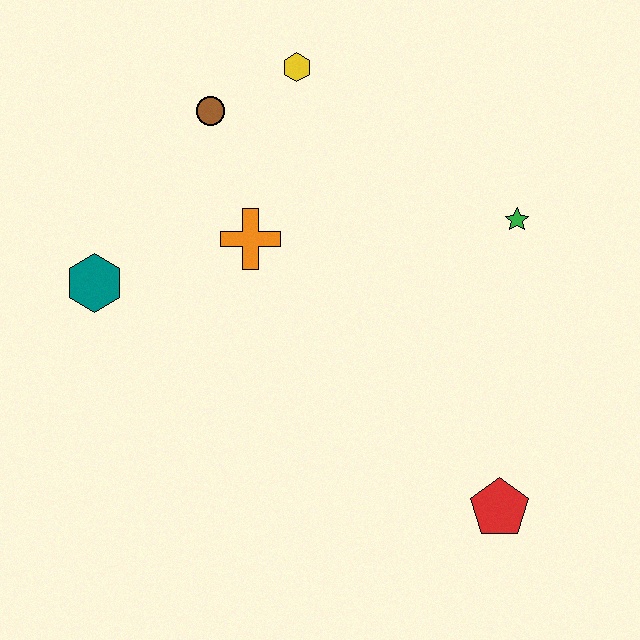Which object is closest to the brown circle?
The yellow hexagon is closest to the brown circle.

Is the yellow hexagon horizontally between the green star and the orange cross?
Yes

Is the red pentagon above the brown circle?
No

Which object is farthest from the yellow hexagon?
The red pentagon is farthest from the yellow hexagon.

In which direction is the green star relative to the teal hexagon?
The green star is to the right of the teal hexagon.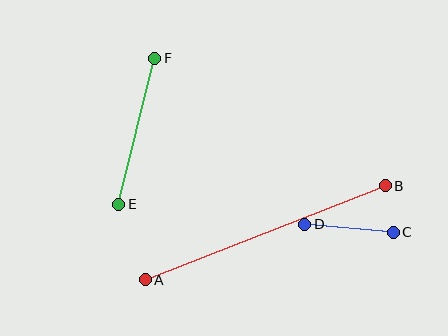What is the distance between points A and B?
The distance is approximately 258 pixels.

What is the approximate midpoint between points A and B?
The midpoint is at approximately (265, 233) pixels.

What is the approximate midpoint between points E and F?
The midpoint is at approximately (137, 131) pixels.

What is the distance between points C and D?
The distance is approximately 89 pixels.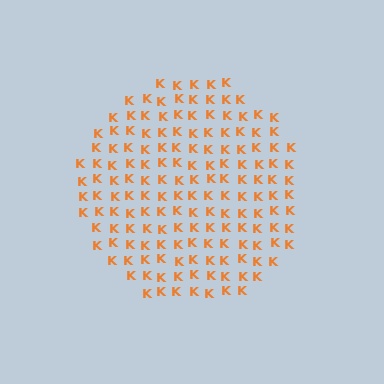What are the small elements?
The small elements are letter K's.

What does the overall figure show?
The overall figure shows a circle.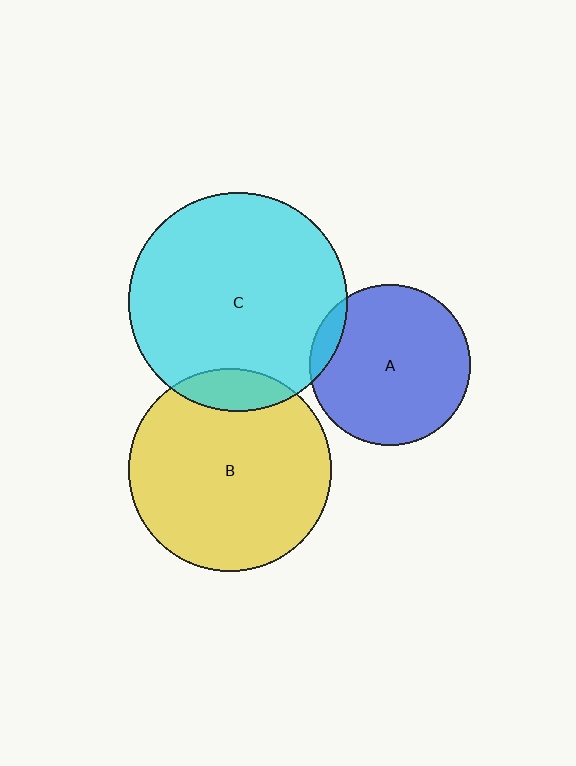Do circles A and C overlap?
Yes.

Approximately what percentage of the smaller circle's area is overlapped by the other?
Approximately 10%.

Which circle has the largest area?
Circle C (cyan).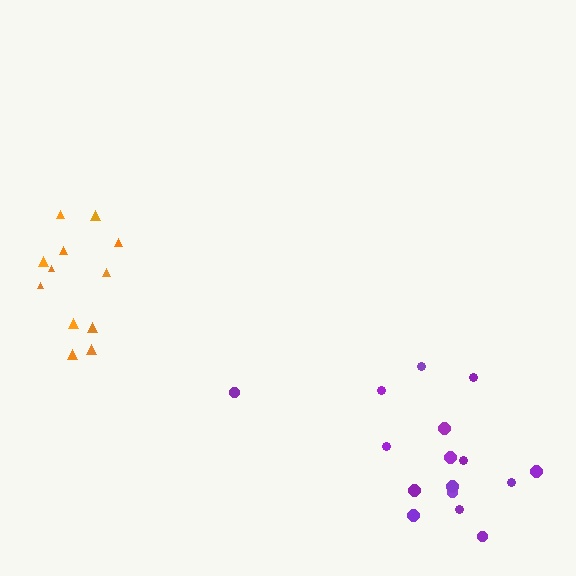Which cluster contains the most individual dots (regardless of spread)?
Purple (16).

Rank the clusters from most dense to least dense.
orange, purple.